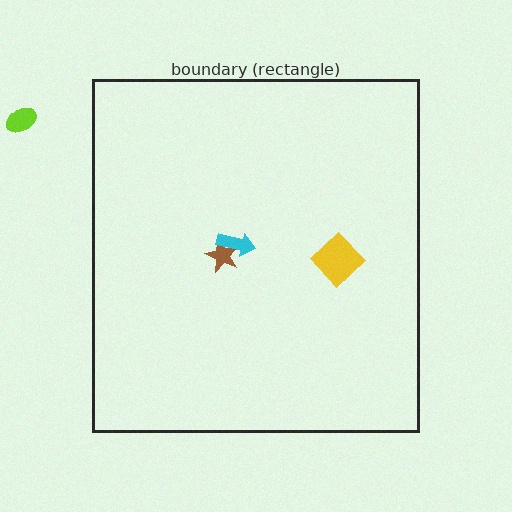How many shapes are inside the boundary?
3 inside, 1 outside.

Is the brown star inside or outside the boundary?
Inside.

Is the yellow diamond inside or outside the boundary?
Inside.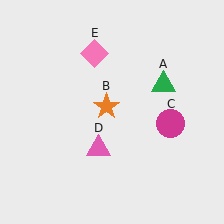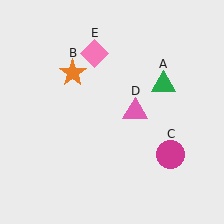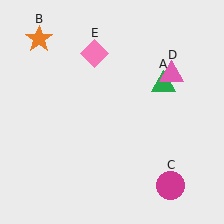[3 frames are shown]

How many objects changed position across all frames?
3 objects changed position: orange star (object B), magenta circle (object C), pink triangle (object D).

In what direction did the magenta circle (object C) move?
The magenta circle (object C) moved down.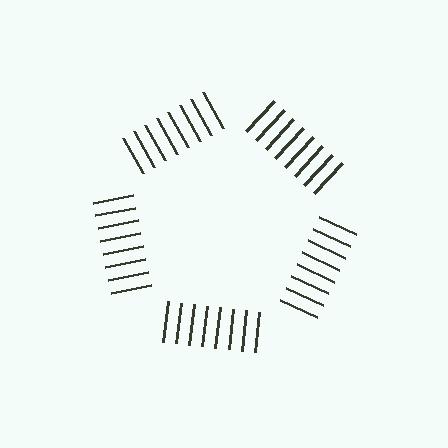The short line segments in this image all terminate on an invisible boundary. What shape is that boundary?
An illusory pentagon — the line segments terminate on its edges but no continuous stroke is drawn.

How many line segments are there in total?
40 — 8 along each of the 5 edges.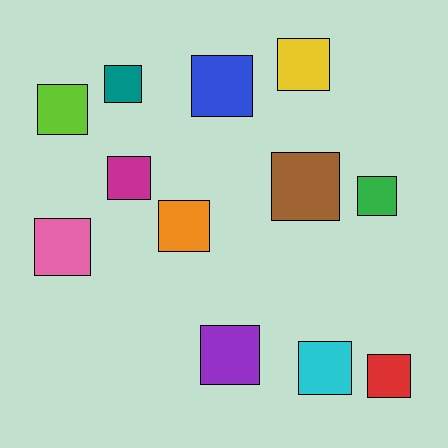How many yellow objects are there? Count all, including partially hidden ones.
There is 1 yellow object.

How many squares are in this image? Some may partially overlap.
There are 12 squares.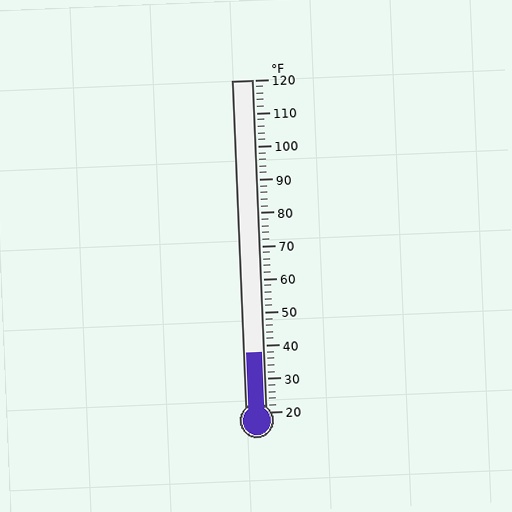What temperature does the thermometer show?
The thermometer shows approximately 38°F.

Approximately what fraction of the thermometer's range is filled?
The thermometer is filled to approximately 20% of its range.